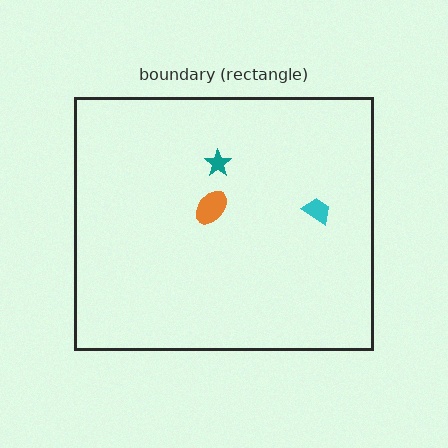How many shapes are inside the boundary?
3 inside, 0 outside.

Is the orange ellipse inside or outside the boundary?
Inside.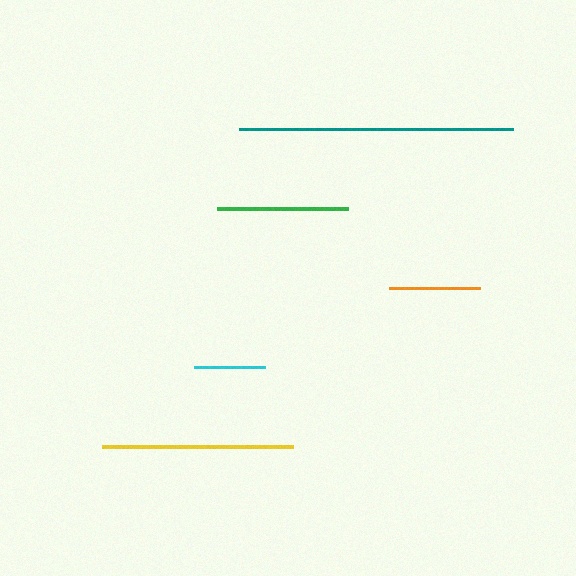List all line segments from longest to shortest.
From longest to shortest: teal, yellow, green, orange, cyan.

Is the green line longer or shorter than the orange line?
The green line is longer than the orange line.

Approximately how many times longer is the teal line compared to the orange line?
The teal line is approximately 3.0 times the length of the orange line.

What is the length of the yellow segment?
The yellow segment is approximately 191 pixels long.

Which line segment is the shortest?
The cyan line is the shortest at approximately 70 pixels.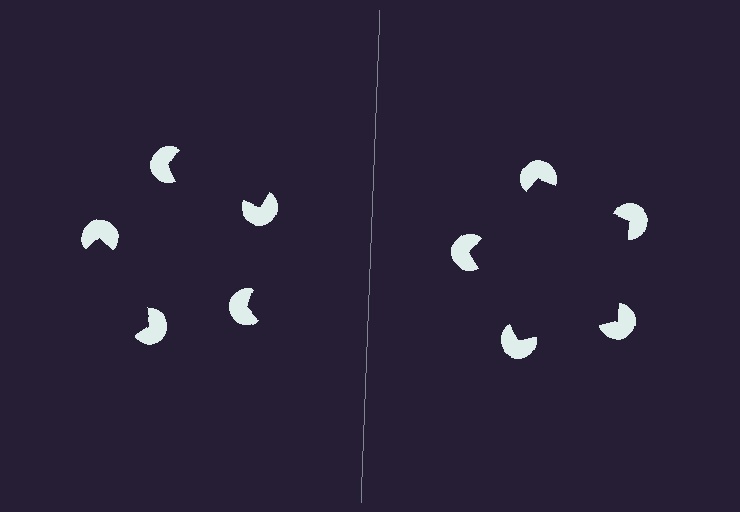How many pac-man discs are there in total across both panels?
10 — 5 on each side.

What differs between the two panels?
The pac-man discs are positioned identically on both sides; only the wedge orientations differ. On the right they align to a pentagon; on the left they are misaligned.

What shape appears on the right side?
An illusory pentagon.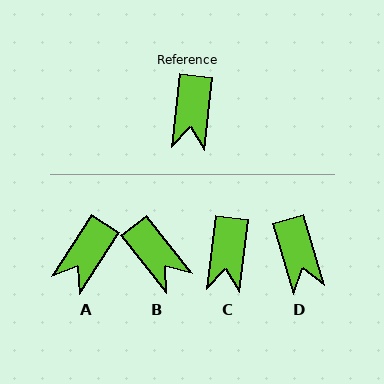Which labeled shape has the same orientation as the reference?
C.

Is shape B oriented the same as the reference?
No, it is off by about 44 degrees.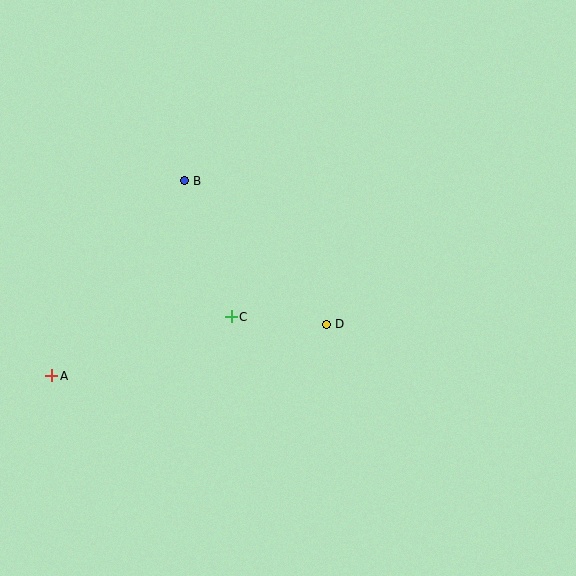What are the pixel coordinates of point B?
Point B is at (185, 181).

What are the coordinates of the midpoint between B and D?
The midpoint between B and D is at (256, 252).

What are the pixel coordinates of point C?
Point C is at (231, 317).